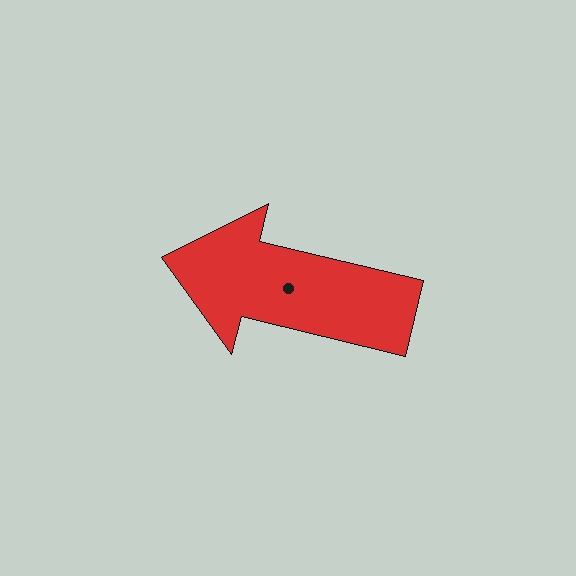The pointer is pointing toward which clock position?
Roughly 9 o'clock.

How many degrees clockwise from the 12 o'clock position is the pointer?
Approximately 283 degrees.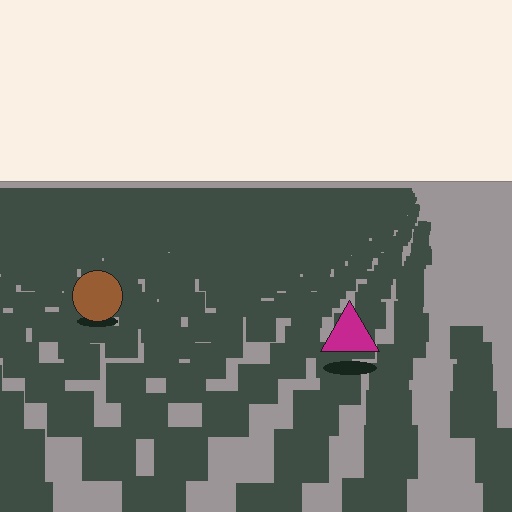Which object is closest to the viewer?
The magenta triangle is closest. The texture marks near it are larger and more spread out.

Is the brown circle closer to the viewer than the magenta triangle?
No. The magenta triangle is closer — you can tell from the texture gradient: the ground texture is coarser near it.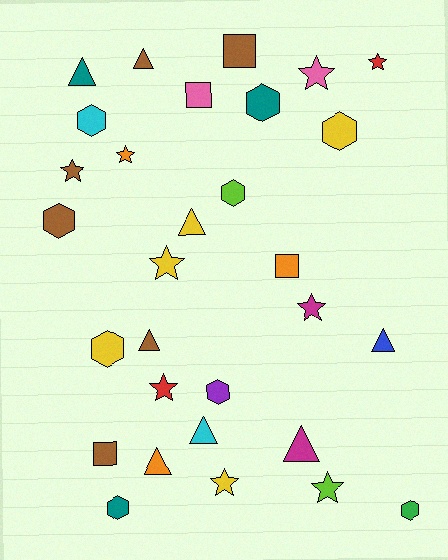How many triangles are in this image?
There are 8 triangles.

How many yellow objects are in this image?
There are 5 yellow objects.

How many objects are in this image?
There are 30 objects.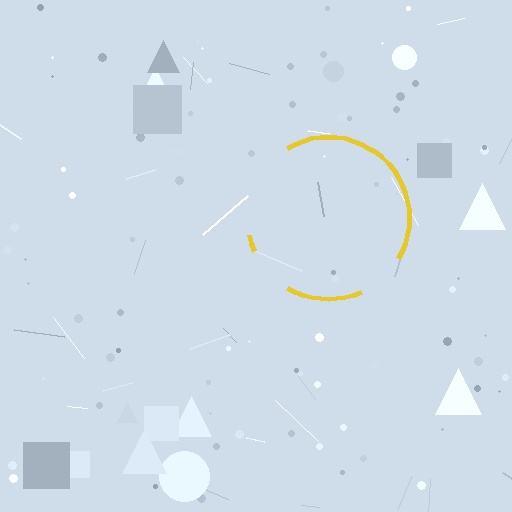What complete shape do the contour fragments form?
The contour fragments form a circle.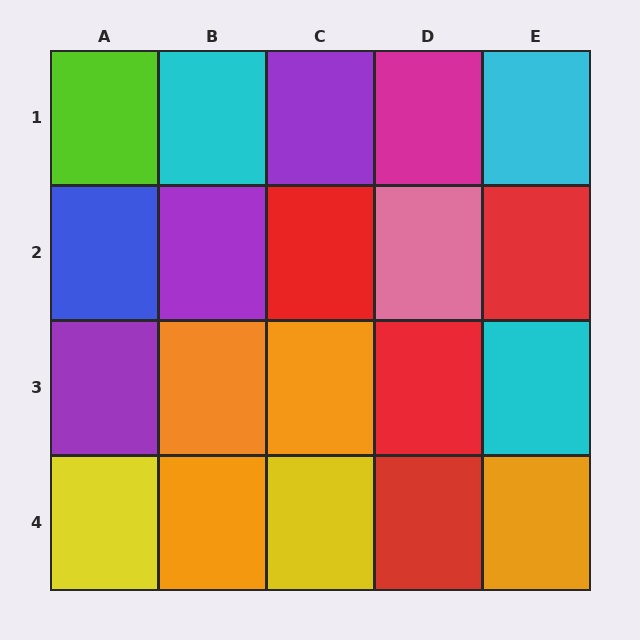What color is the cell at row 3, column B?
Orange.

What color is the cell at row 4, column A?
Yellow.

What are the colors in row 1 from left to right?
Lime, cyan, purple, magenta, cyan.